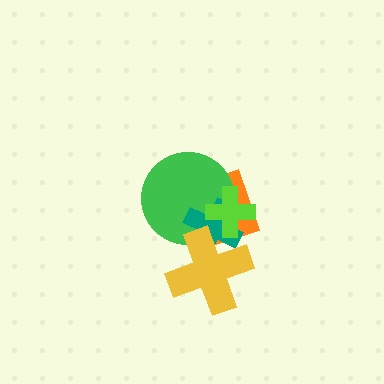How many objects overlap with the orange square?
4 objects overlap with the orange square.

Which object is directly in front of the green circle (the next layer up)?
The teal cross is directly in front of the green circle.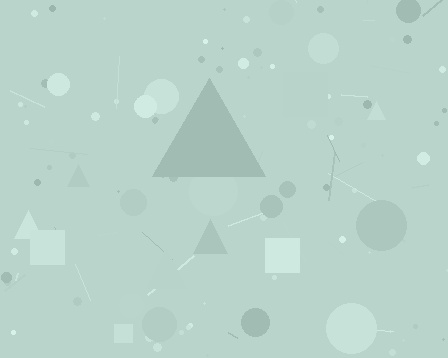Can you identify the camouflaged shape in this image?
The camouflaged shape is a triangle.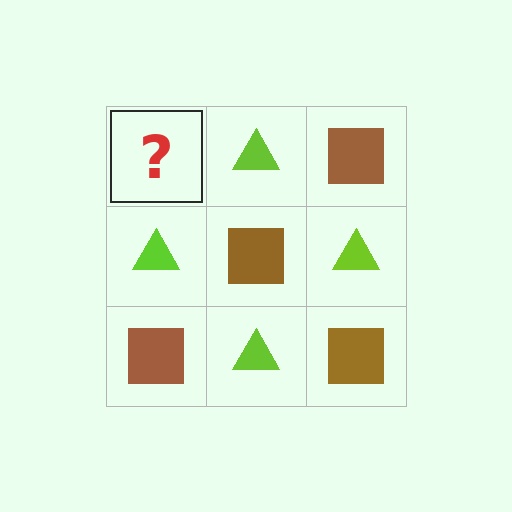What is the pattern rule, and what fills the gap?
The rule is that it alternates brown square and lime triangle in a checkerboard pattern. The gap should be filled with a brown square.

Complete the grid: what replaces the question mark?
The question mark should be replaced with a brown square.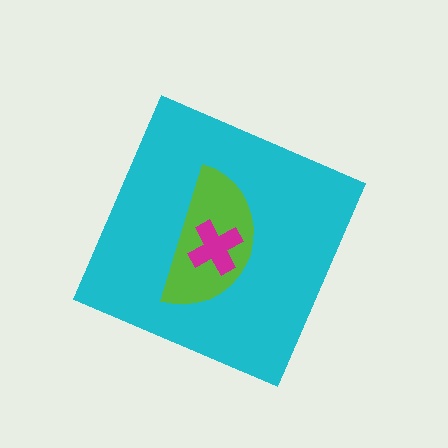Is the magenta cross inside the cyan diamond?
Yes.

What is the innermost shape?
The magenta cross.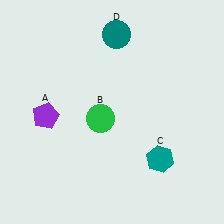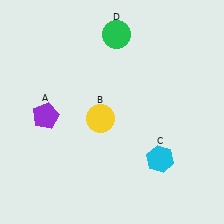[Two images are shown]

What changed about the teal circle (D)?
In Image 1, D is teal. In Image 2, it changed to green.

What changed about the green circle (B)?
In Image 1, B is green. In Image 2, it changed to yellow.